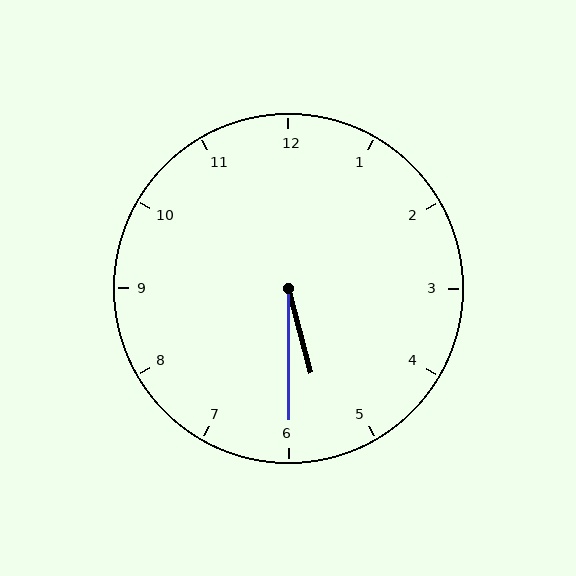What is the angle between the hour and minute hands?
Approximately 15 degrees.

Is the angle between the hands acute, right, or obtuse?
It is acute.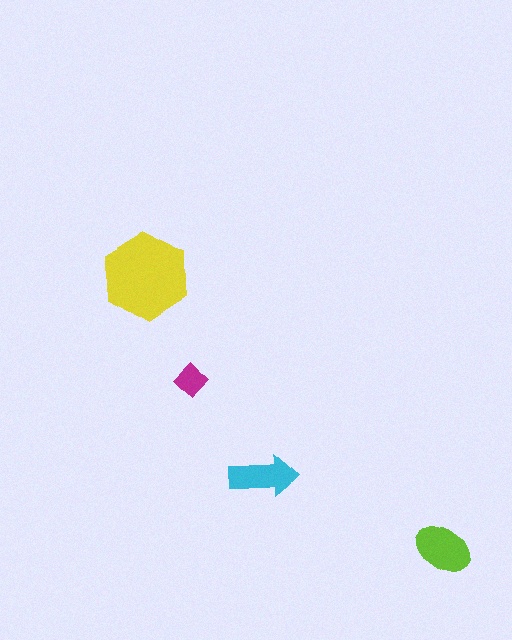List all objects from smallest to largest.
The magenta diamond, the cyan arrow, the lime ellipse, the yellow hexagon.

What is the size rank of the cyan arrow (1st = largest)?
3rd.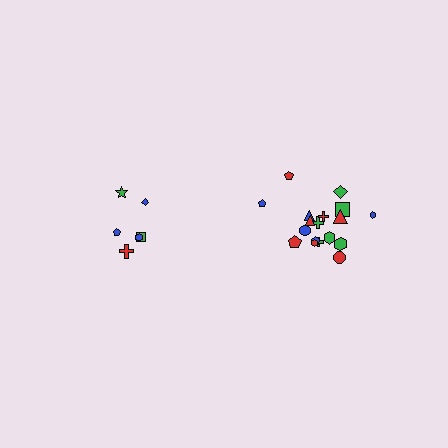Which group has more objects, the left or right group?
The right group.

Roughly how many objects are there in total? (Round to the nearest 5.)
Roughly 25 objects in total.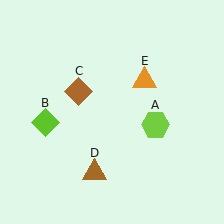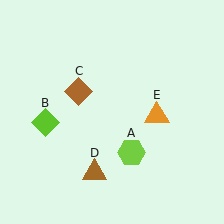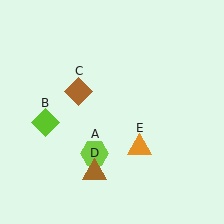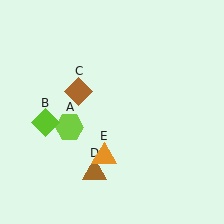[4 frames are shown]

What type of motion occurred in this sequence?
The lime hexagon (object A), orange triangle (object E) rotated clockwise around the center of the scene.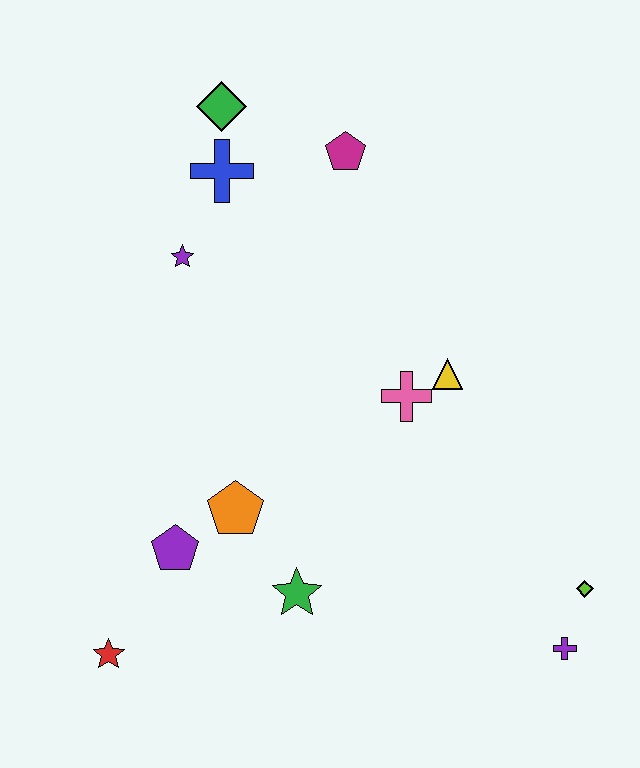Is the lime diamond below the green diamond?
Yes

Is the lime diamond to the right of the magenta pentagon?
Yes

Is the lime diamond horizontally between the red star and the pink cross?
No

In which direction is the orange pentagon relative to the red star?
The orange pentagon is above the red star.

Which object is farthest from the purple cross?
The green diamond is farthest from the purple cross.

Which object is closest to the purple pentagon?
The orange pentagon is closest to the purple pentagon.